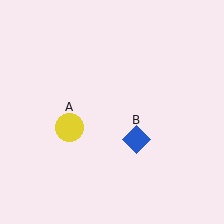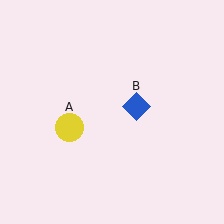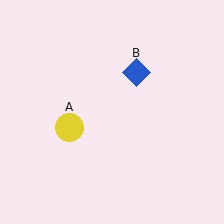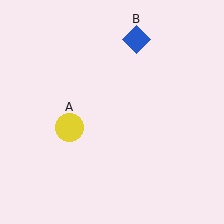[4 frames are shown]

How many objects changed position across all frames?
1 object changed position: blue diamond (object B).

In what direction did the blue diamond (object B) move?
The blue diamond (object B) moved up.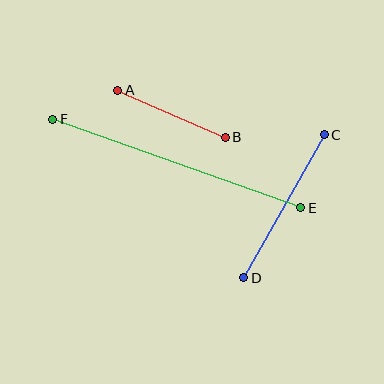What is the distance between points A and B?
The distance is approximately 117 pixels.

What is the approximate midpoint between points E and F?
The midpoint is at approximately (177, 163) pixels.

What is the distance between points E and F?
The distance is approximately 264 pixels.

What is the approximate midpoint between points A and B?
The midpoint is at approximately (171, 114) pixels.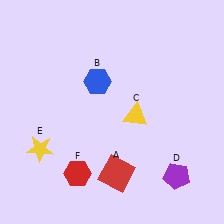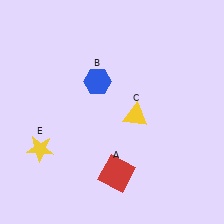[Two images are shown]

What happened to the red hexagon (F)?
The red hexagon (F) was removed in Image 2. It was in the bottom-left area of Image 1.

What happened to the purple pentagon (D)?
The purple pentagon (D) was removed in Image 2. It was in the bottom-right area of Image 1.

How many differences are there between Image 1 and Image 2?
There are 2 differences between the two images.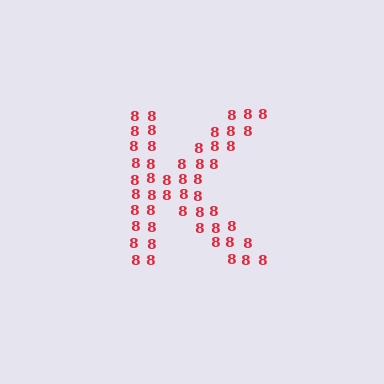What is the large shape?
The large shape is the letter K.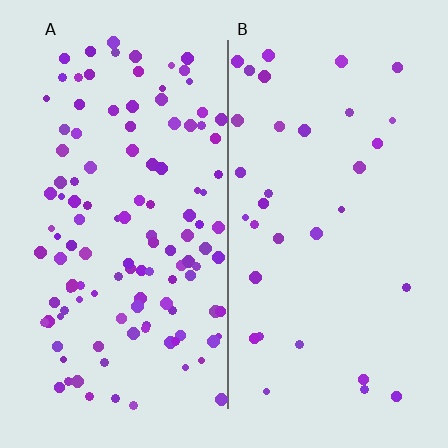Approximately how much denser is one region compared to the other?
Approximately 3.5× — region A over region B.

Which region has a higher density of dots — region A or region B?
A (the left).